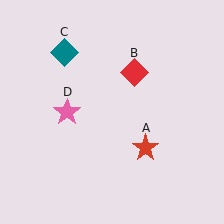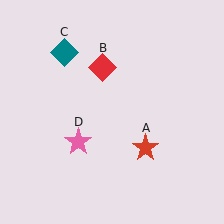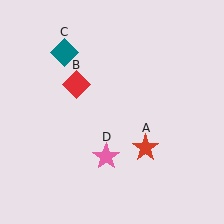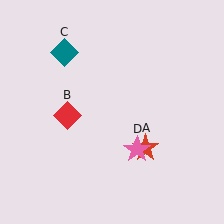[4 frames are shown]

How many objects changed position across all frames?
2 objects changed position: red diamond (object B), pink star (object D).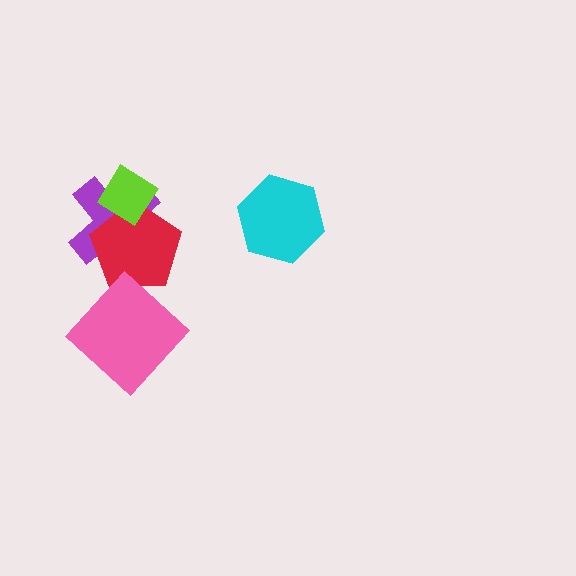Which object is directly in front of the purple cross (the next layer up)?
The red pentagon is directly in front of the purple cross.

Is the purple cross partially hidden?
Yes, it is partially covered by another shape.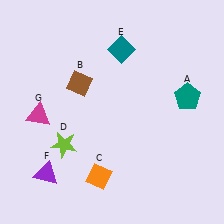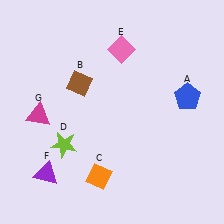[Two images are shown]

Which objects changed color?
A changed from teal to blue. E changed from teal to pink.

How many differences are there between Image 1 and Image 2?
There are 2 differences between the two images.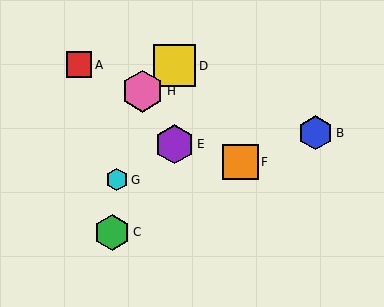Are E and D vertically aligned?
Yes, both are at x≈174.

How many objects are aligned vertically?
2 objects (D, E) are aligned vertically.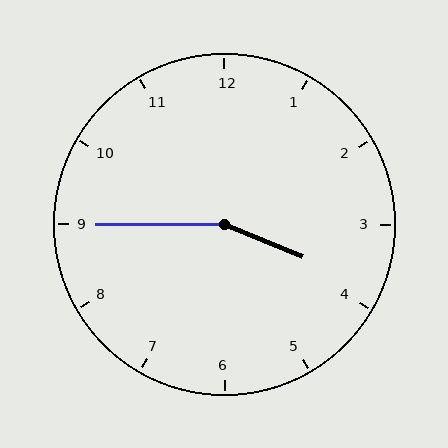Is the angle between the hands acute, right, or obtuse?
It is obtuse.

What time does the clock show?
3:45.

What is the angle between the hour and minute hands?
Approximately 158 degrees.